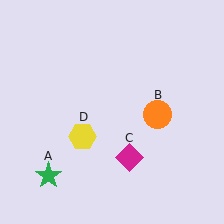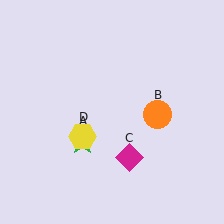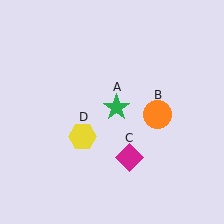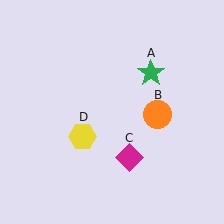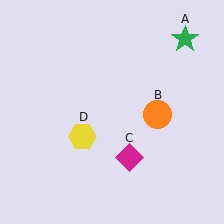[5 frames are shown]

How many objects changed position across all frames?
1 object changed position: green star (object A).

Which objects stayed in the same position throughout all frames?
Orange circle (object B) and magenta diamond (object C) and yellow hexagon (object D) remained stationary.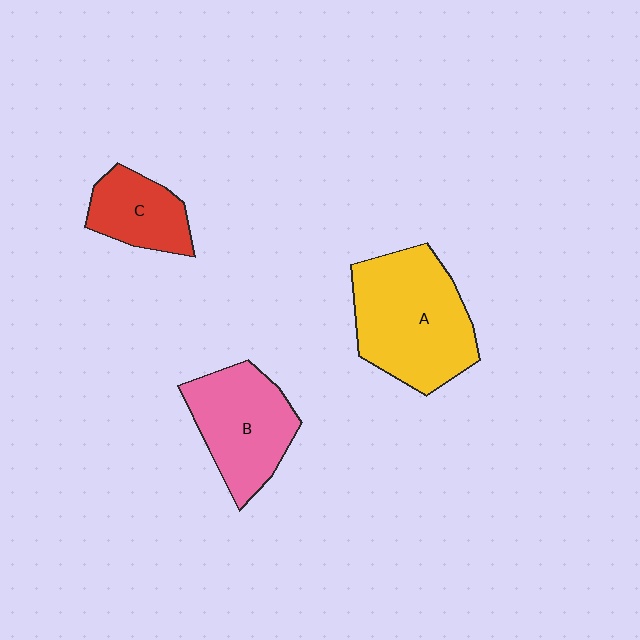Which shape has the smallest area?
Shape C (red).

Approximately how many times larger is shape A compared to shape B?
Approximately 1.3 times.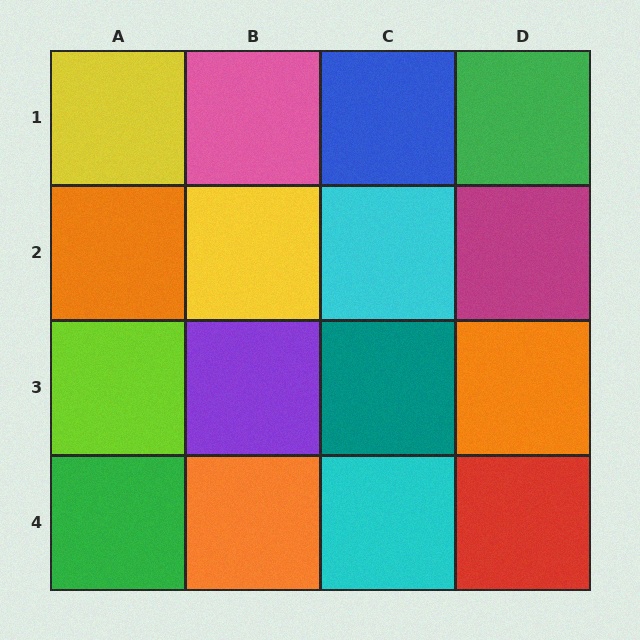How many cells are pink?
1 cell is pink.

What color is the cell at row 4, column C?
Cyan.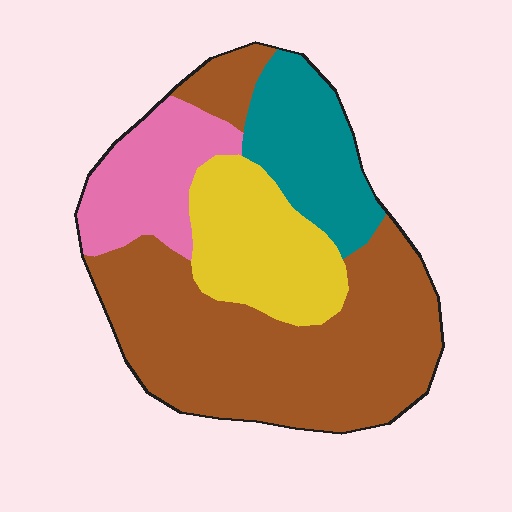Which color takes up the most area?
Brown, at roughly 50%.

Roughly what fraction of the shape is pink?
Pink covers roughly 15% of the shape.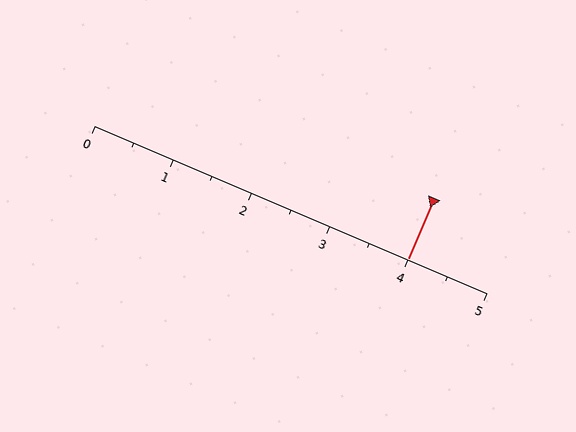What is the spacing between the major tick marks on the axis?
The major ticks are spaced 1 apart.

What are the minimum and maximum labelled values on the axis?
The axis runs from 0 to 5.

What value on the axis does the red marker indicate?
The marker indicates approximately 4.